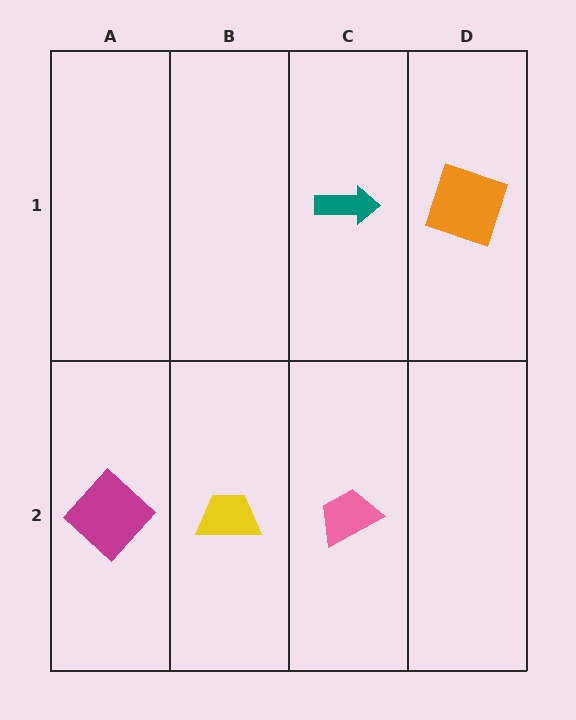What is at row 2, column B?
A yellow trapezoid.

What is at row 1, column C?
A teal arrow.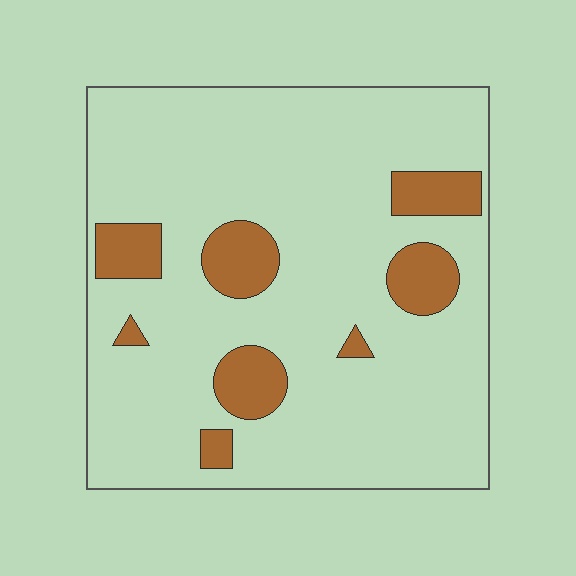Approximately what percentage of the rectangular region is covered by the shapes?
Approximately 15%.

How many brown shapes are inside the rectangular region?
8.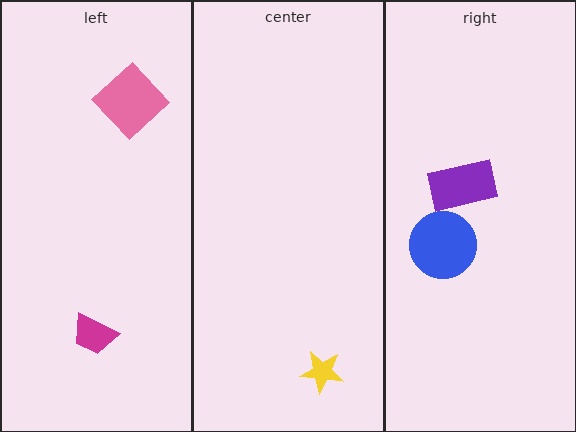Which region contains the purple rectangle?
The right region.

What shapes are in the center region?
The yellow star.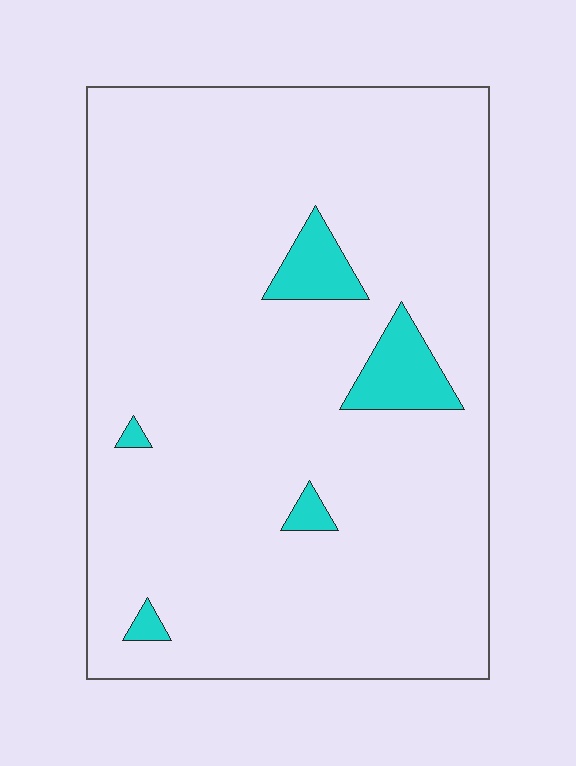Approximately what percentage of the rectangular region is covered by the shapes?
Approximately 5%.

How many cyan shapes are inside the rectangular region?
5.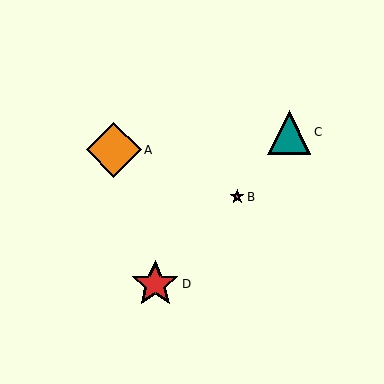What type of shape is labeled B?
Shape B is a pink star.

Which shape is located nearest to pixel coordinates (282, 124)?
The teal triangle (labeled C) at (289, 132) is nearest to that location.